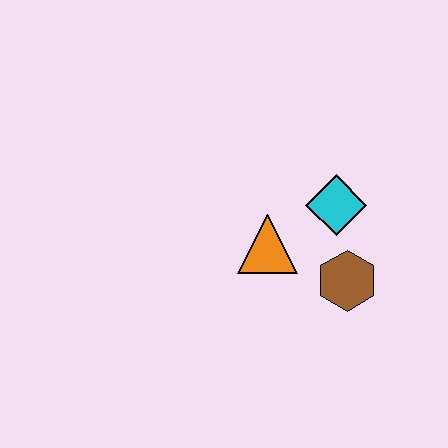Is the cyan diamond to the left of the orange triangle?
No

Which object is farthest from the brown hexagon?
The orange triangle is farthest from the brown hexagon.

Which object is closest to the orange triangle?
The cyan diamond is closest to the orange triangle.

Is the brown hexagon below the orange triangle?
Yes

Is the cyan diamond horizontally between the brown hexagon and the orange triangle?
Yes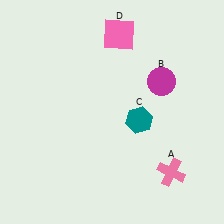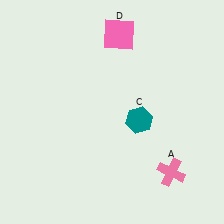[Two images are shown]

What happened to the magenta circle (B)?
The magenta circle (B) was removed in Image 2. It was in the top-right area of Image 1.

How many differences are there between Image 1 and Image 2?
There is 1 difference between the two images.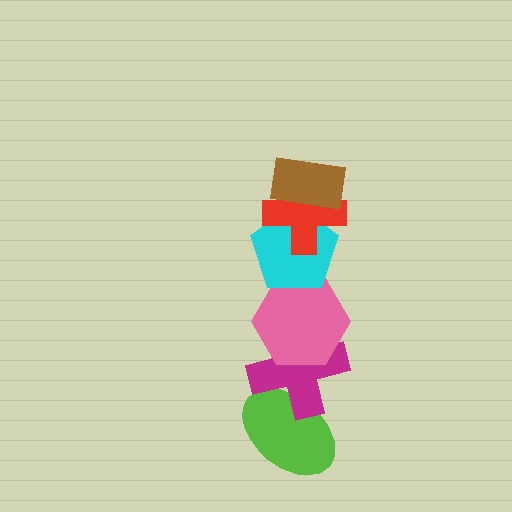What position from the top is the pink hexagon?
The pink hexagon is 4th from the top.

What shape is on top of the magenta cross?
The pink hexagon is on top of the magenta cross.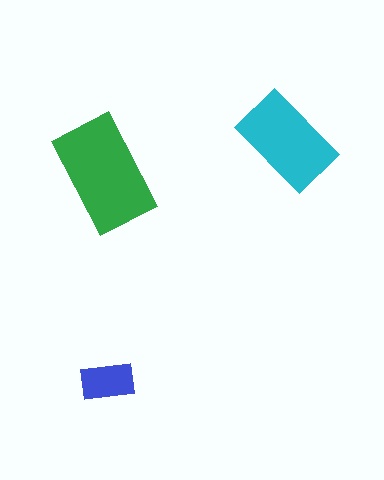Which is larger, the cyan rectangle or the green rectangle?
The green one.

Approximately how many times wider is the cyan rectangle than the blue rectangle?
About 2 times wider.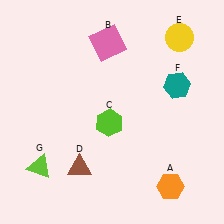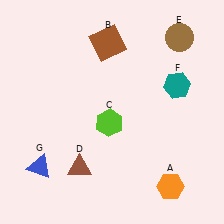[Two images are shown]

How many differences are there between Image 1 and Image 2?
There are 3 differences between the two images.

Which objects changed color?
B changed from pink to brown. E changed from yellow to brown. G changed from lime to blue.